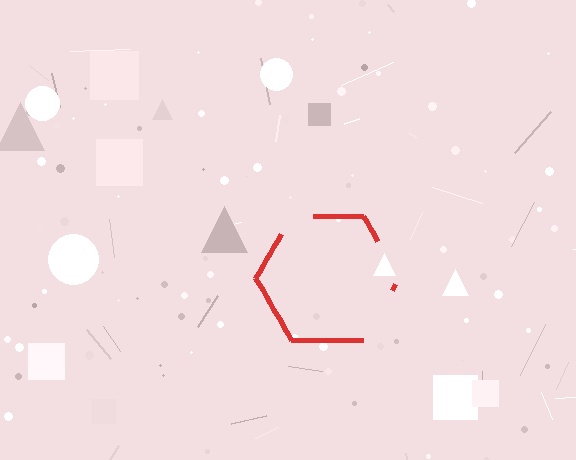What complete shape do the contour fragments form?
The contour fragments form a hexagon.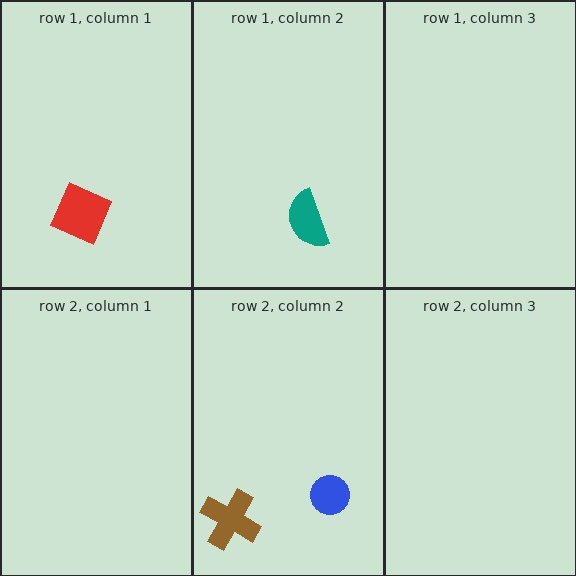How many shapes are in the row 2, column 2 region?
2.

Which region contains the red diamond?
The row 1, column 1 region.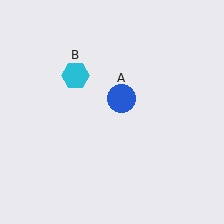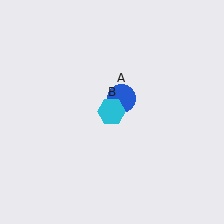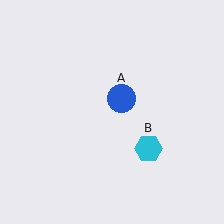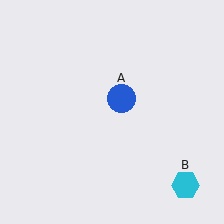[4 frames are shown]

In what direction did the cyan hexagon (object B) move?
The cyan hexagon (object B) moved down and to the right.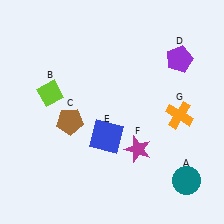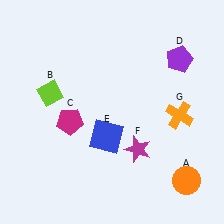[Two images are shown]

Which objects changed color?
A changed from teal to orange. C changed from brown to magenta.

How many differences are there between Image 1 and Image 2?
There are 2 differences between the two images.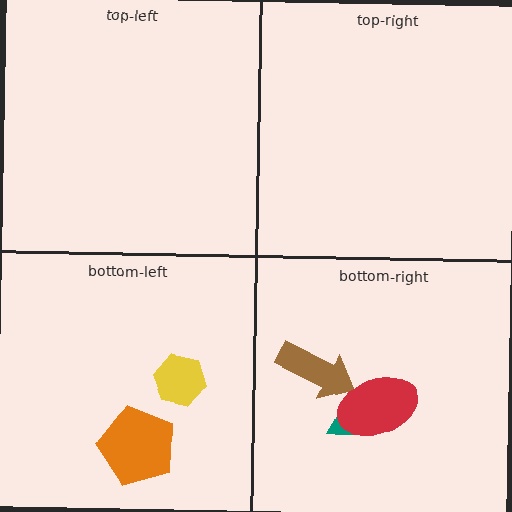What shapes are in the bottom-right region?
The brown arrow, the teal triangle, the red ellipse.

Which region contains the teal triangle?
The bottom-right region.